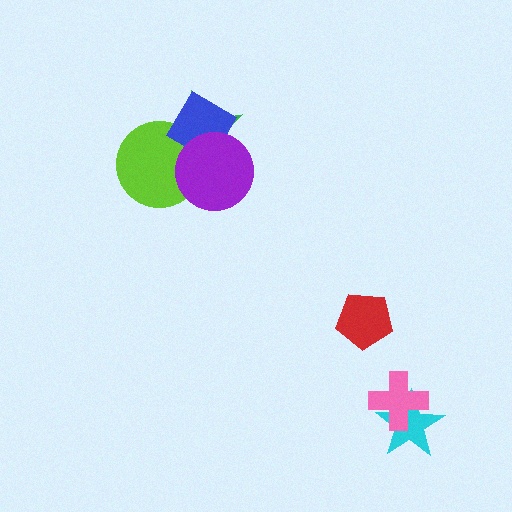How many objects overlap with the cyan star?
1 object overlaps with the cyan star.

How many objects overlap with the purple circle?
3 objects overlap with the purple circle.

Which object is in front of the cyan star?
The pink cross is in front of the cyan star.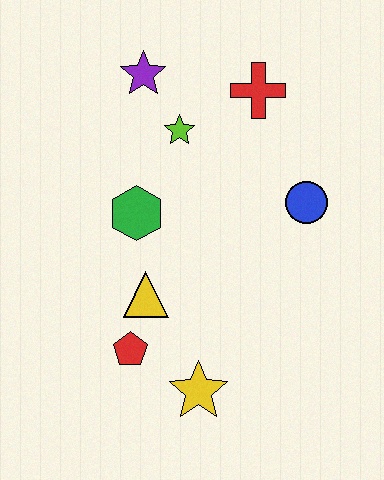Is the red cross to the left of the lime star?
No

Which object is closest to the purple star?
The lime star is closest to the purple star.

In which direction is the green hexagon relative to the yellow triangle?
The green hexagon is above the yellow triangle.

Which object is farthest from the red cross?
The yellow star is farthest from the red cross.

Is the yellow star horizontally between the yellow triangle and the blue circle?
Yes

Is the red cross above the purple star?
No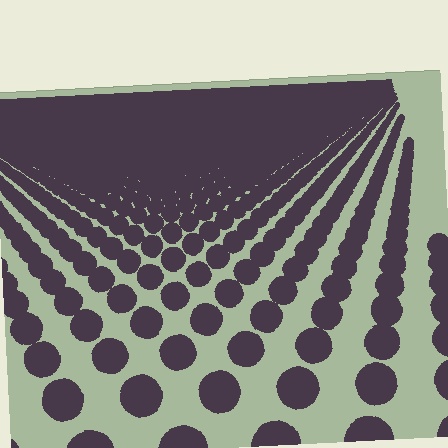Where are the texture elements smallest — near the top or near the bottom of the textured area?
Near the top.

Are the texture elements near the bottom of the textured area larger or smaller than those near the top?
Larger. Near the bottom, elements are closer to the viewer and appear at a bigger on-screen size.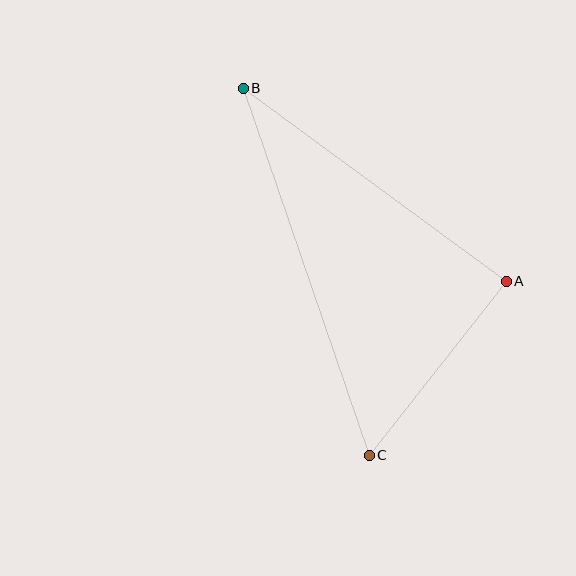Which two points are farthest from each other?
Points B and C are farthest from each other.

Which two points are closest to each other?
Points A and C are closest to each other.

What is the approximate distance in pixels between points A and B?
The distance between A and B is approximately 326 pixels.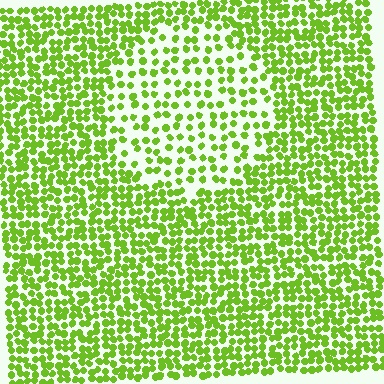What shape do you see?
I see a circle.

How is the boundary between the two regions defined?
The boundary is defined by a change in element density (approximately 1.9x ratio). All elements are the same color, size, and shape.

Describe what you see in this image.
The image contains small lime elements arranged at two different densities. A circle-shaped region is visible where the elements are less densely packed than the surrounding area.